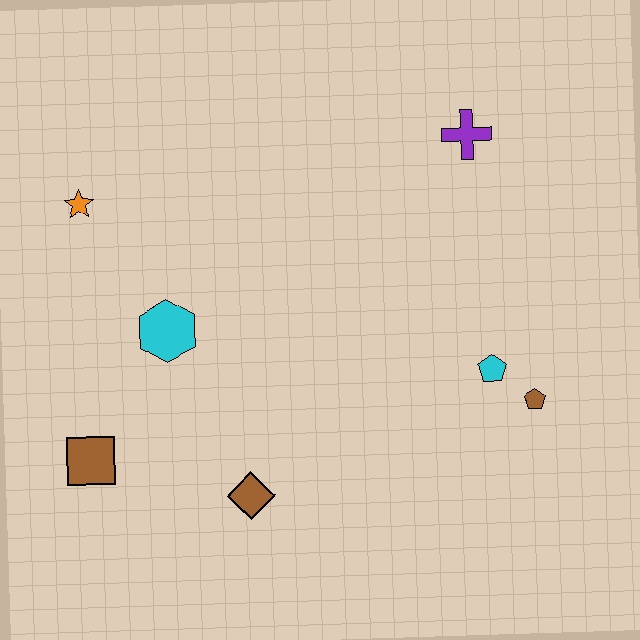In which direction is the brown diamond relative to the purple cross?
The brown diamond is below the purple cross.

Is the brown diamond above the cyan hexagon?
No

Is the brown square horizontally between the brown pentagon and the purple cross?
No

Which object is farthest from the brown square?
The purple cross is farthest from the brown square.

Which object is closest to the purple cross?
The cyan pentagon is closest to the purple cross.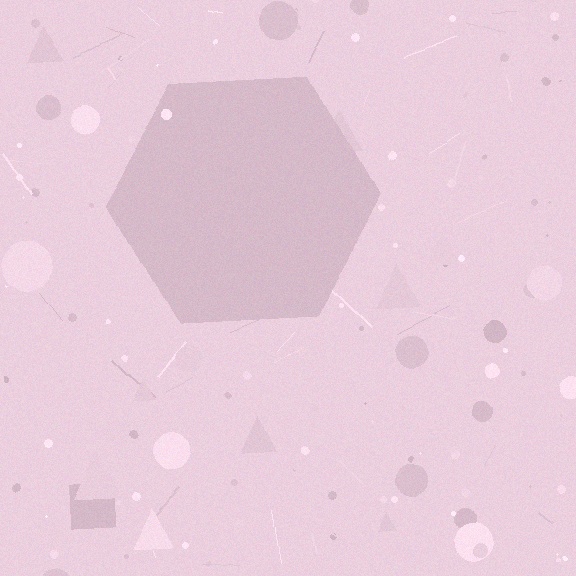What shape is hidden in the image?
A hexagon is hidden in the image.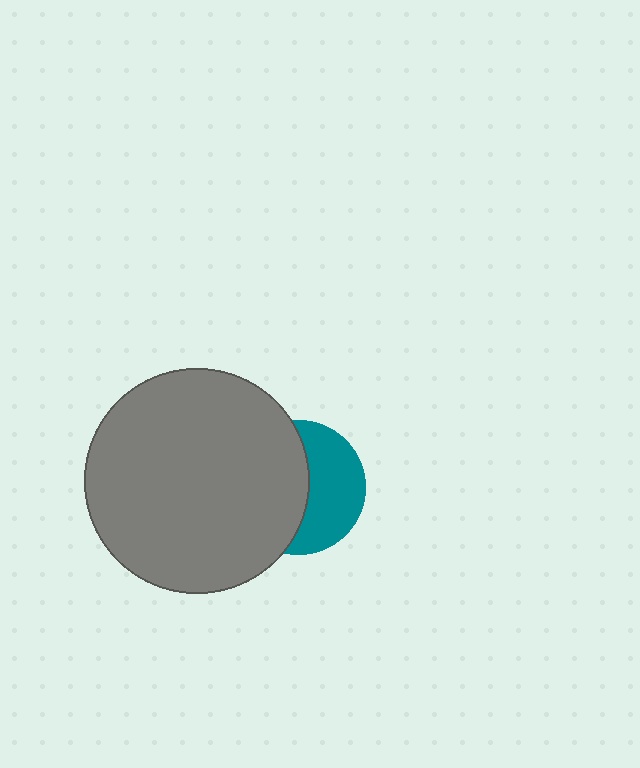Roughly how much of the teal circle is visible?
About half of it is visible (roughly 46%).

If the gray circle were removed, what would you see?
You would see the complete teal circle.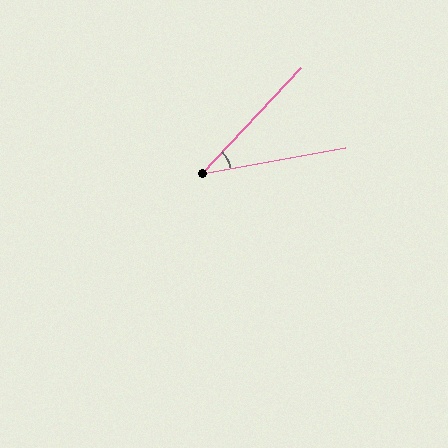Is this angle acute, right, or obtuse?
It is acute.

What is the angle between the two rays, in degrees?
Approximately 36 degrees.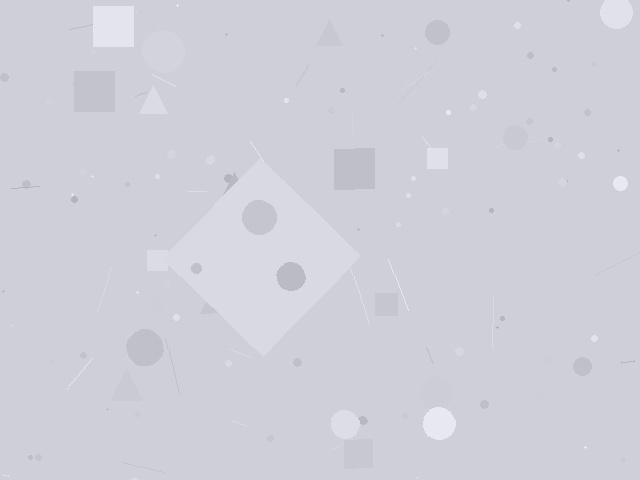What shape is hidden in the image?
A diamond is hidden in the image.